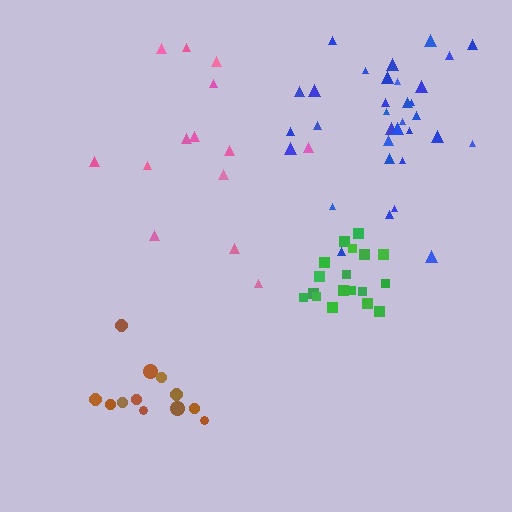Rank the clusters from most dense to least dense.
green, brown, blue, pink.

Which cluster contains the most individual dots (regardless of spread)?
Blue (34).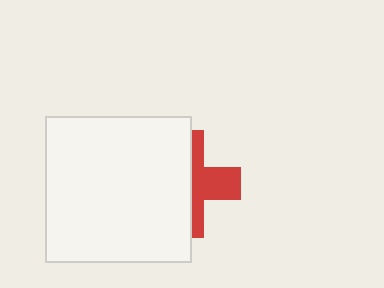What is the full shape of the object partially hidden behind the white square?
The partially hidden object is a red cross.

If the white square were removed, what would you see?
You would see the complete red cross.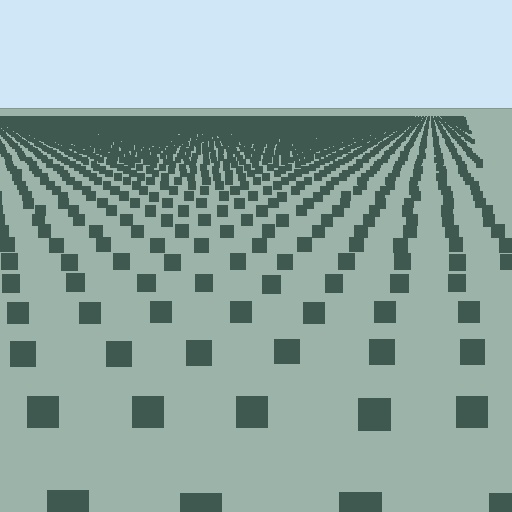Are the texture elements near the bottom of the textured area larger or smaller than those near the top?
Larger. Near the bottom, elements are closer to the viewer and appear at a bigger on-screen size.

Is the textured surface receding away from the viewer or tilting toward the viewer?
The surface is receding away from the viewer. Texture elements get smaller and denser toward the top.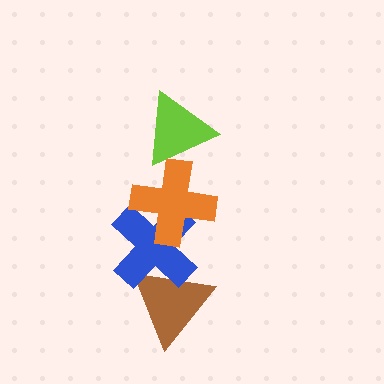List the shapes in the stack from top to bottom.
From top to bottom: the lime triangle, the orange cross, the blue cross, the brown triangle.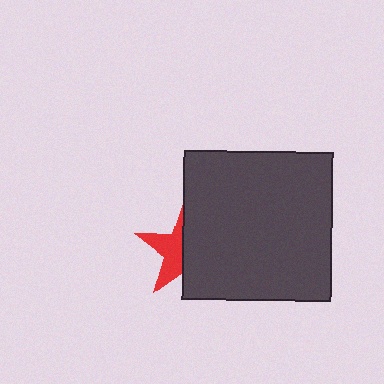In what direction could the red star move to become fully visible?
The red star could move left. That would shift it out from behind the dark gray square entirely.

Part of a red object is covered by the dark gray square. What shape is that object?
It is a star.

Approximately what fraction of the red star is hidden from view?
Roughly 54% of the red star is hidden behind the dark gray square.